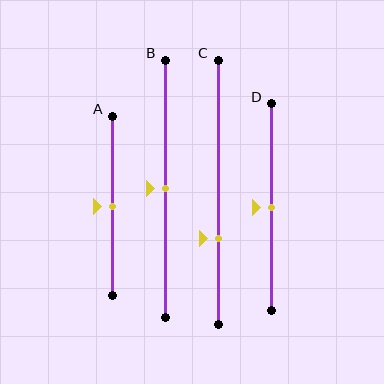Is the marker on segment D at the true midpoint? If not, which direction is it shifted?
Yes, the marker on segment D is at the true midpoint.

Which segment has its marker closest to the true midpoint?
Segment A has its marker closest to the true midpoint.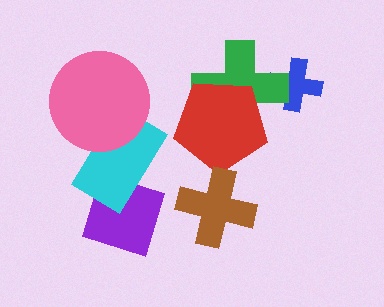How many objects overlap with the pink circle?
1 object overlaps with the pink circle.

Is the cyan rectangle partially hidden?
Yes, it is partially covered by another shape.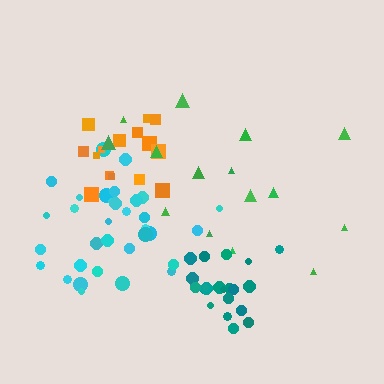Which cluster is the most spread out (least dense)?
Green.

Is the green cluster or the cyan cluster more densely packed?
Cyan.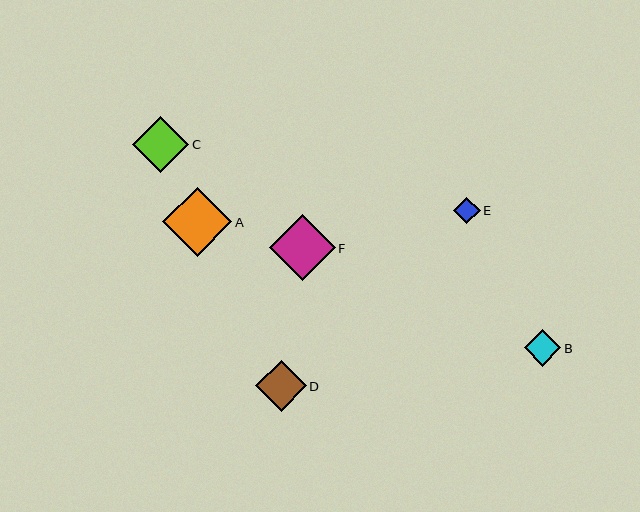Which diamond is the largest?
Diamond A is the largest with a size of approximately 69 pixels.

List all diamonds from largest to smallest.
From largest to smallest: A, F, C, D, B, E.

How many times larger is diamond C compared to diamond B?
Diamond C is approximately 1.5 times the size of diamond B.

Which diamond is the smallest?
Diamond E is the smallest with a size of approximately 26 pixels.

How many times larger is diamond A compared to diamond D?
Diamond A is approximately 1.4 times the size of diamond D.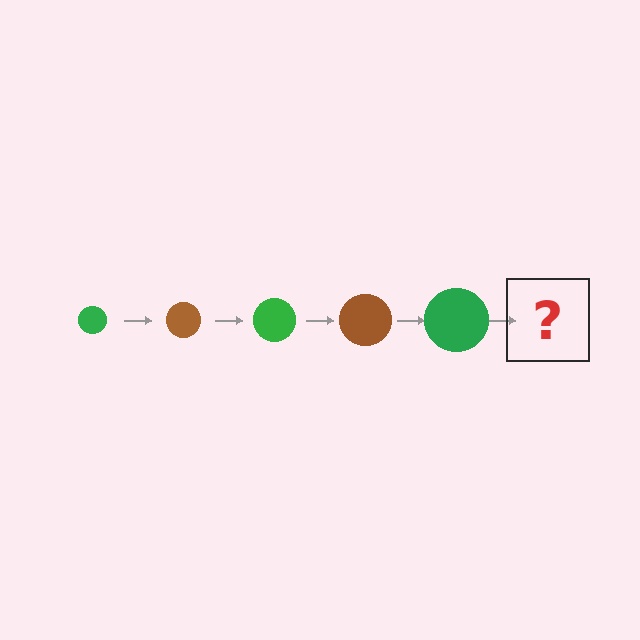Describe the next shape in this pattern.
It should be a brown circle, larger than the previous one.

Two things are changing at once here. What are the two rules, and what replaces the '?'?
The two rules are that the circle grows larger each step and the color cycles through green and brown. The '?' should be a brown circle, larger than the previous one.